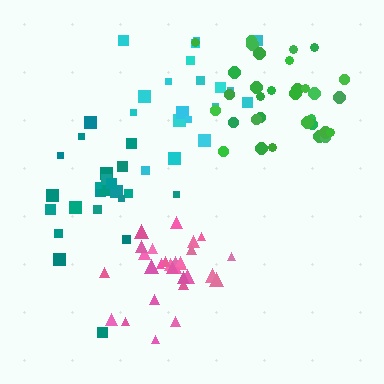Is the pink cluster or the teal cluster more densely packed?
Pink.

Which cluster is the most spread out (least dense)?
Cyan.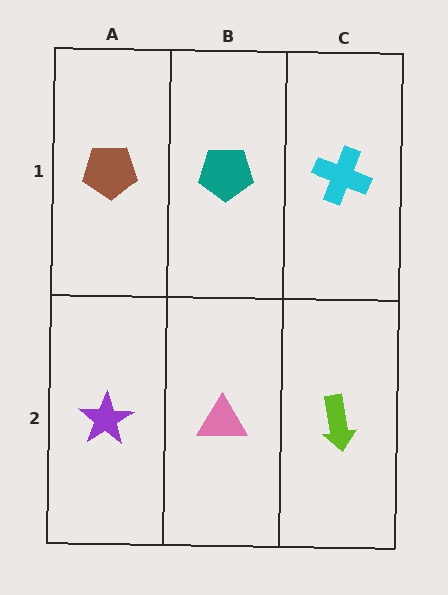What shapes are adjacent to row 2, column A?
A brown pentagon (row 1, column A), a pink triangle (row 2, column B).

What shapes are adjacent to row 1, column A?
A purple star (row 2, column A), a teal pentagon (row 1, column B).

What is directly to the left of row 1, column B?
A brown pentagon.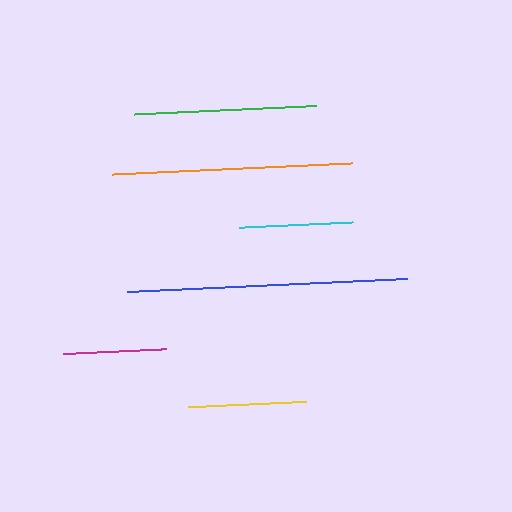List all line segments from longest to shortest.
From longest to shortest: blue, orange, green, yellow, cyan, magenta.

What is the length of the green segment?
The green segment is approximately 182 pixels long.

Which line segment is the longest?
The blue line is the longest at approximately 280 pixels.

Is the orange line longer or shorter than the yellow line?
The orange line is longer than the yellow line.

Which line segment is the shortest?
The magenta line is the shortest at approximately 103 pixels.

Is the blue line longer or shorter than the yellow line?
The blue line is longer than the yellow line.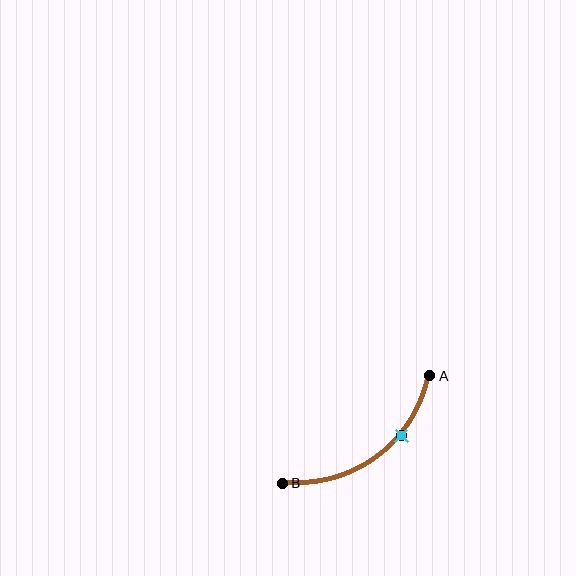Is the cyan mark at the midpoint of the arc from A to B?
No. The cyan mark lies on the arc but is closer to endpoint A. The arc midpoint would be at the point on the curve equidistant along the arc from both A and B.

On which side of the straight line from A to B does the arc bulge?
The arc bulges below and to the right of the straight line connecting A and B.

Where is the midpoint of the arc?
The arc midpoint is the point on the curve farthest from the straight line joining A and B. It sits below and to the right of that line.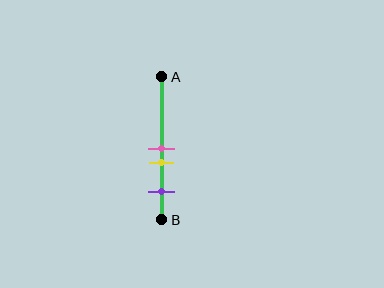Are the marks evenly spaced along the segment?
No, the marks are not evenly spaced.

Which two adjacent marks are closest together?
The pink and yellow marks are the closest adjacent pair.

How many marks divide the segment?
There are 3 marks dividing the segment.